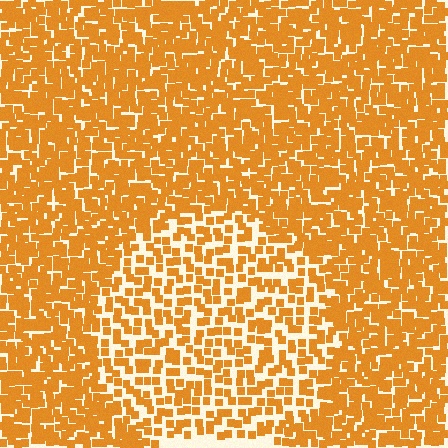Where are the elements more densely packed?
The elements are more densely packed outside the circle boundary.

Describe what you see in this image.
The image contains small orange elements arranged at two different densities. A circle-shaped region is visible where the elements are less densely packed than the surrounding area.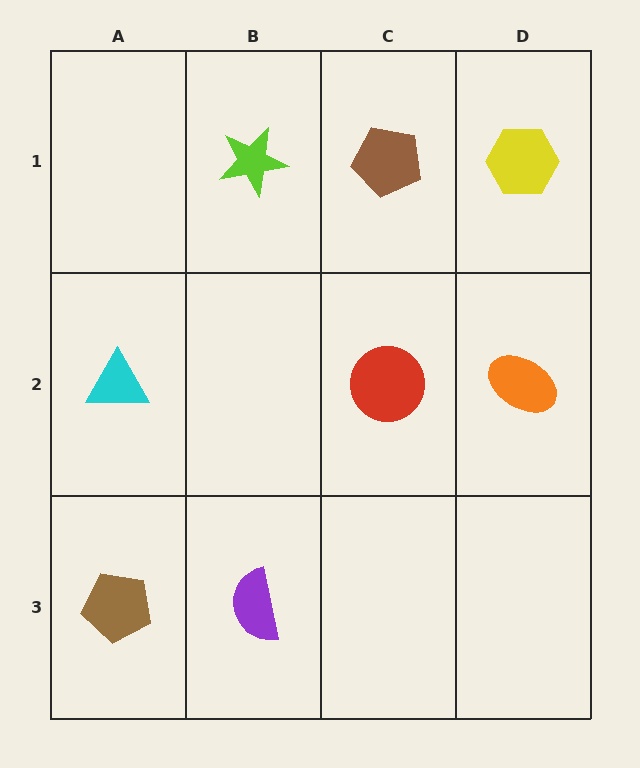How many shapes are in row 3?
2 shapes.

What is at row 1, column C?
A brown pentagon.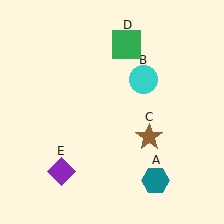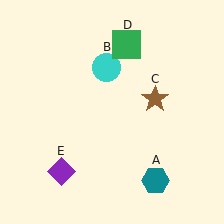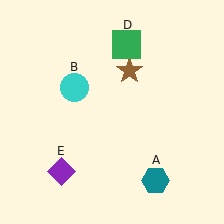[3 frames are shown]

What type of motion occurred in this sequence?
The cyan circle (object B), brown star (object C) rotated counterclockwise around the center of the scene.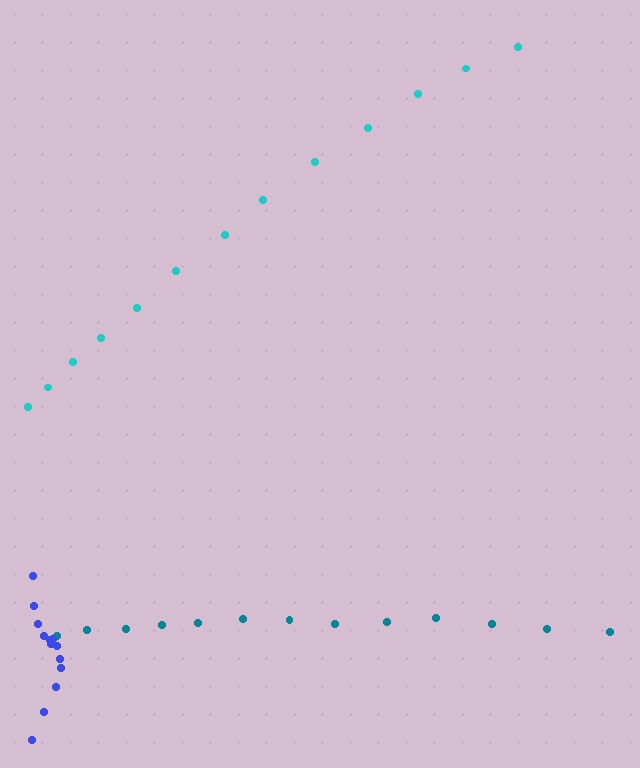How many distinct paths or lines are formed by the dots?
There are 3 distinct paths.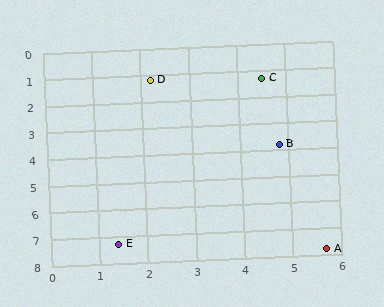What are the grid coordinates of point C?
Point C is at approximately (4.5, 1.3).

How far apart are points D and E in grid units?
Points D and E are about 6.2 grid units apart.